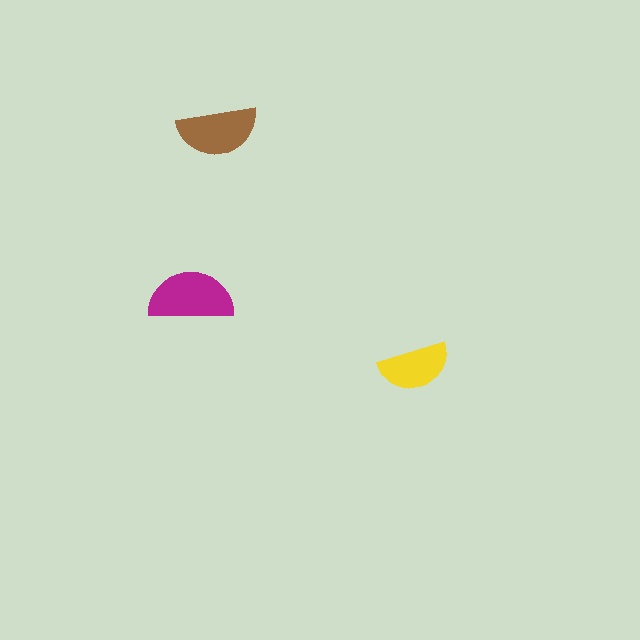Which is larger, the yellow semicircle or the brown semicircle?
The brown one.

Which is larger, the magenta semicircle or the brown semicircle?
The magenta one.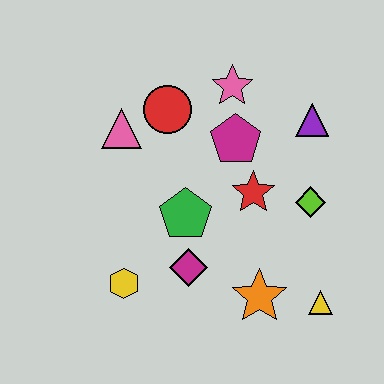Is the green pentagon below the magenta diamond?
No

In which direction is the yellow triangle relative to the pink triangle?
The yellow triangle is to the right of the pink triangle.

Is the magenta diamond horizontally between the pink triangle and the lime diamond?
Yes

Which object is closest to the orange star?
The yellow triangle is closest to the orange star.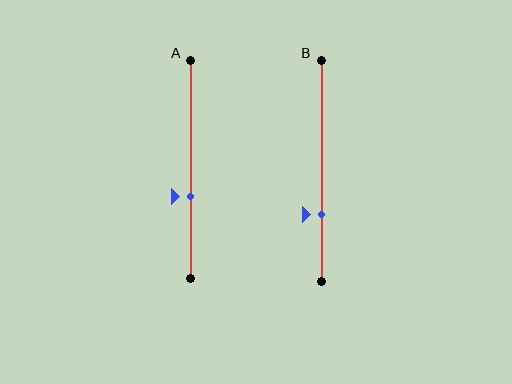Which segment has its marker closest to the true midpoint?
Segment A has its marker closest to the true midpoint.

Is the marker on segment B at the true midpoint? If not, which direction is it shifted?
No, the marker on segment B is shifted downward by about 20% of the segment length.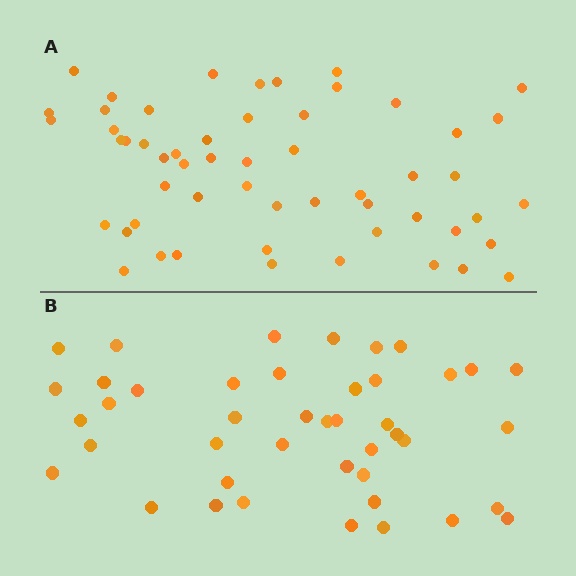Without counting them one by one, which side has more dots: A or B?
Region A (the top region) has more dots.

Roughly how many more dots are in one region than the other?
Region A has roughly 12 or so more dots than region B.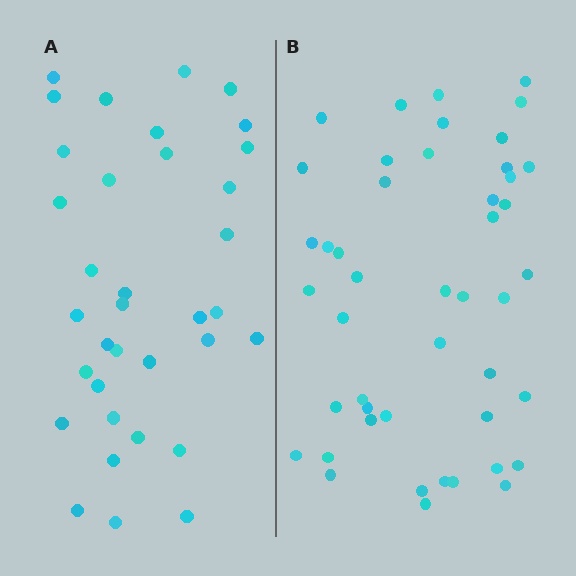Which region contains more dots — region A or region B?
Region B (the right region) has more dots.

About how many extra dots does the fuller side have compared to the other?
Region B has roughly 12 or so more dots than region A.